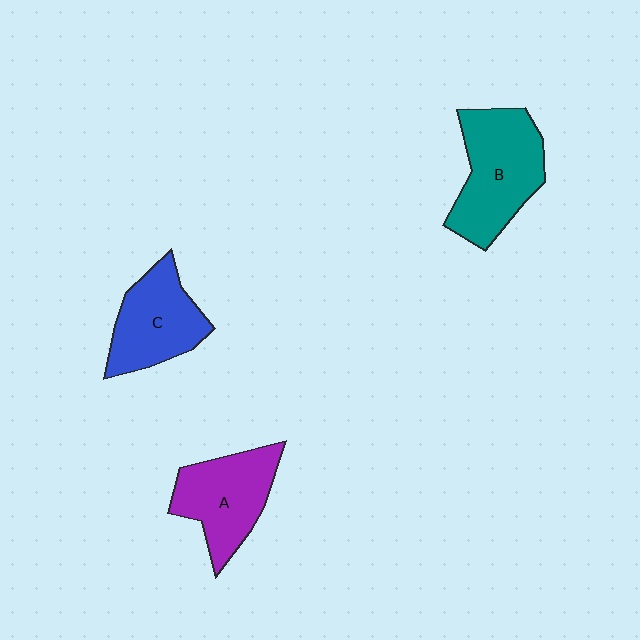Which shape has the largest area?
Shape B (teal).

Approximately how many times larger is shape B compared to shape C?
Approximately 1.3 times.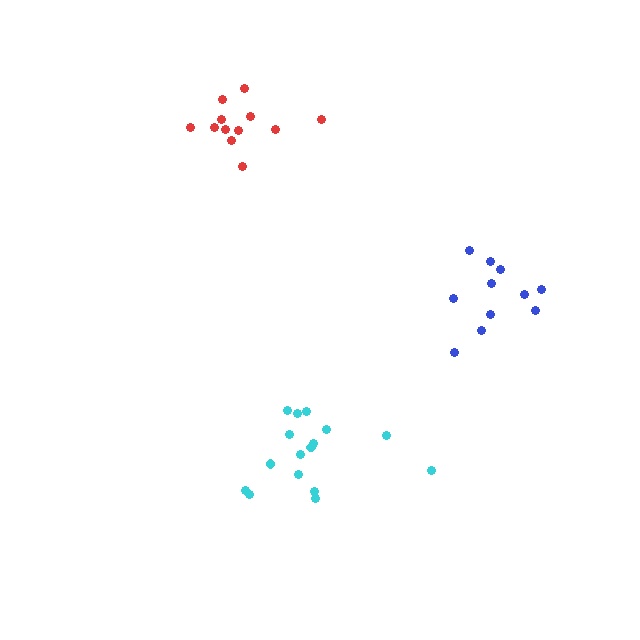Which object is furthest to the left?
The red cluster is leftmost.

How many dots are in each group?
Group 1: 11 dots, Group 2: 16 dots, Group 3: 12 dots (39 total).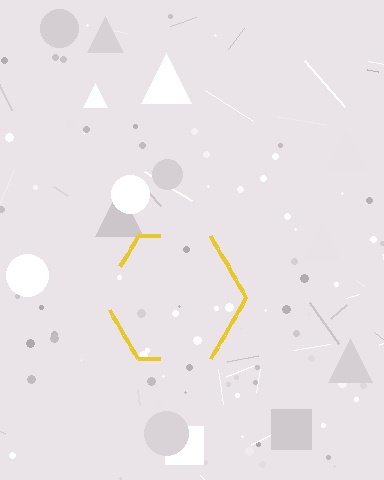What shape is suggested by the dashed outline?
The dashed outline suggests a hexagon.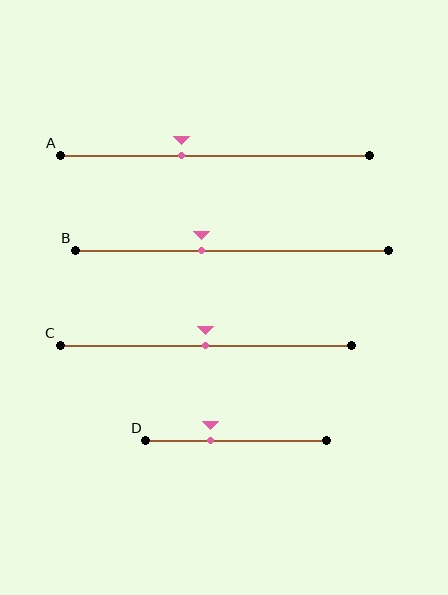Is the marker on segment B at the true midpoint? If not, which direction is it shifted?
No, the marker on segment B is shifted to the left by about 10% of the segment length.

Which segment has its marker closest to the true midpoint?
Segment C has its marker closest to the true midpoint.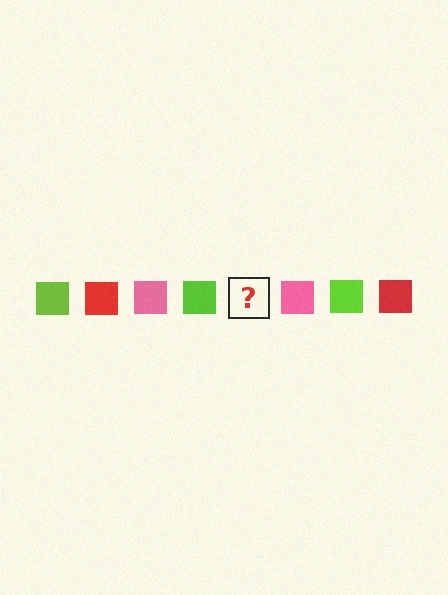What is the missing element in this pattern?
The missing element is a red square.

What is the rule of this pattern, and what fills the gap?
The rule is that the pattern cycles through lime, red, pink squares. The gap should be filled with a red square.